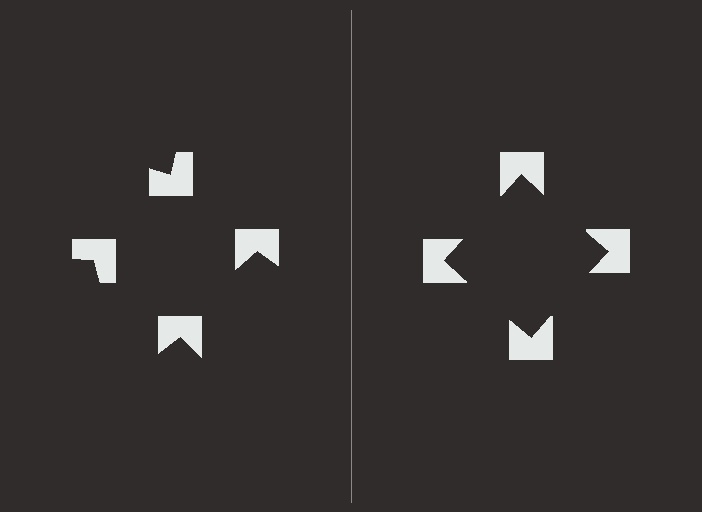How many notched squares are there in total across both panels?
8 — 4 on each side.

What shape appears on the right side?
An illusory square.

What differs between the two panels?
The notched squares are positioned identically on both sides; only the wedge orientations differ. On the right they align to a square; on the left they are misaligned.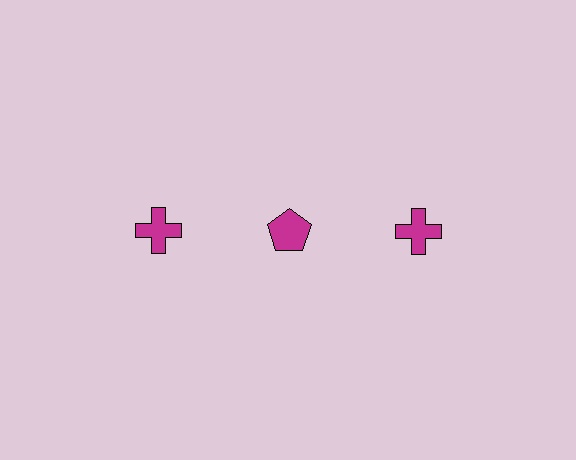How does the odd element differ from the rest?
It has a different shape: pentagon instead of cross.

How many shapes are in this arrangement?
There are 3 shapes arranged in a grid pattern.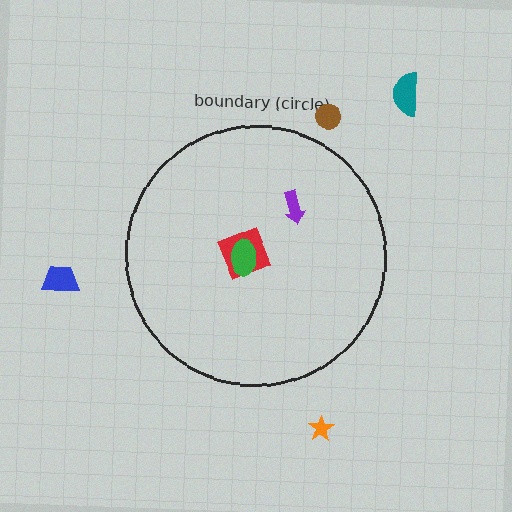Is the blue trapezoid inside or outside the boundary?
Outside.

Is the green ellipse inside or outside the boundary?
Inside.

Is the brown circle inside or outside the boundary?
Outside.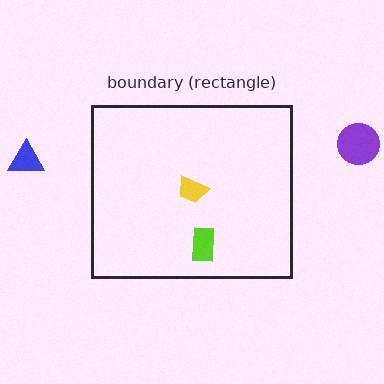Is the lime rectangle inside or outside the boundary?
Inside.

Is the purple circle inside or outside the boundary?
Outside.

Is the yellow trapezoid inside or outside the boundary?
Inside.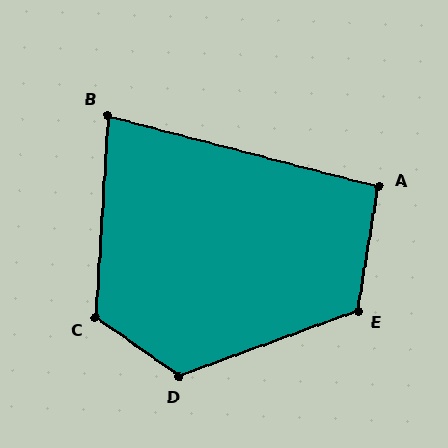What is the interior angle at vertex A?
Approximately 95 degrees (approximately right).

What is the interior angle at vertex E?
Approximately 120 degrees (obtuse).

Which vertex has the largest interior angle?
D, at approximately 124 degrees.